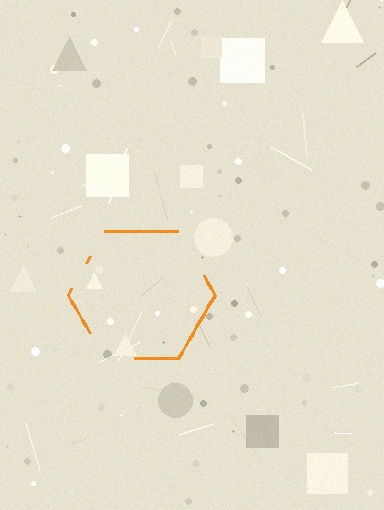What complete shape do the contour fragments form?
The contour fragments form a hexagon.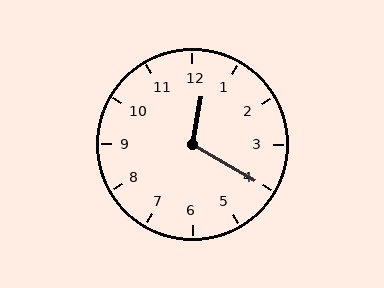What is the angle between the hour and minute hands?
Approximately 110 degrees.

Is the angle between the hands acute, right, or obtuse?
It is obtuse.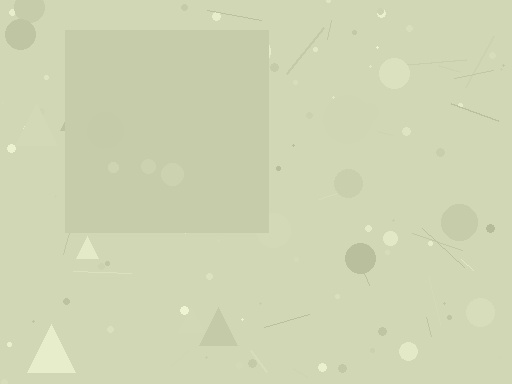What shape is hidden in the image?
A square is hidden in the image.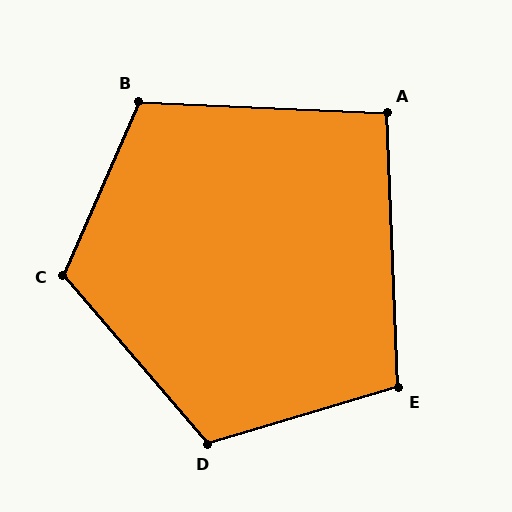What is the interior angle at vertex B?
Approximately 111 degrees (obtuse).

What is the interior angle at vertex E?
Approximately 104 degrees (obtuse).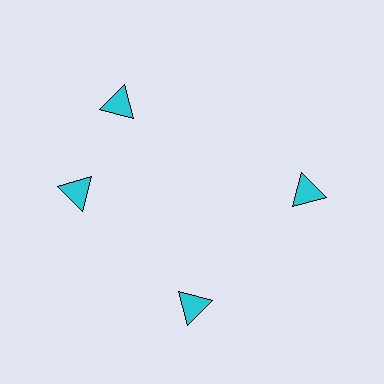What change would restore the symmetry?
The symmetry would be restored by rotating it back into even spacing with its neighbors so that all 4 triangles sit at equal angles and equal distance from the center.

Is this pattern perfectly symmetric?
No. The 4 cyan triangles are arranged in a ring, but one element near the 12 o'clock position is rotated out of alignment along the ring, breaking the 4-fold rotational symmetry.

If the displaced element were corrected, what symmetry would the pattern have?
It would have 4-fold rotational symmetry — the pattern would map onto itself every 90 degrees.